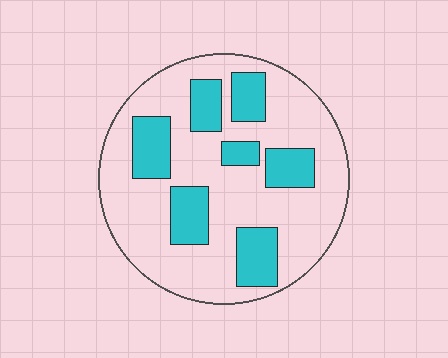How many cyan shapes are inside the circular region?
7.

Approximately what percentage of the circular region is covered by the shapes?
Approximately 25%.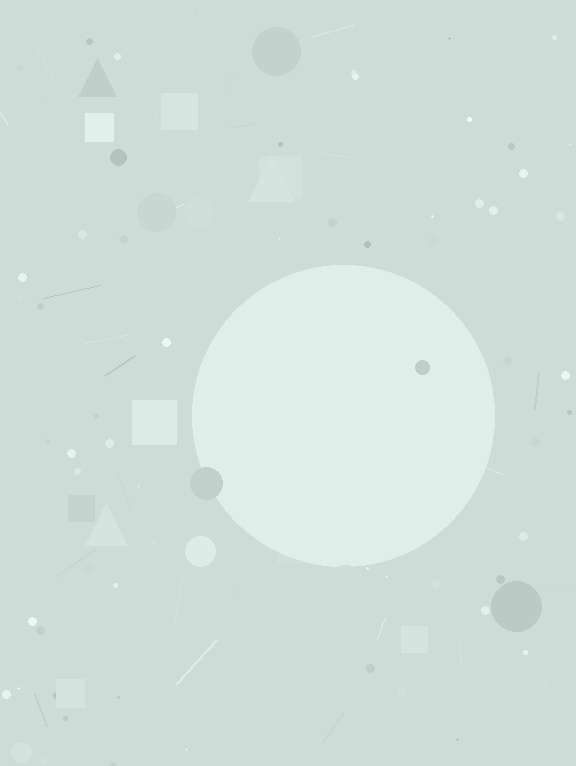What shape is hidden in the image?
A circle is hidden in the image.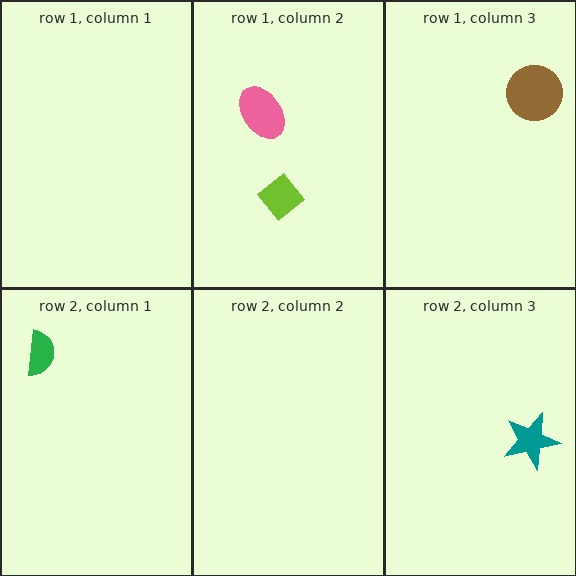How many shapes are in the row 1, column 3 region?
1.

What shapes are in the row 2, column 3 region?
The teal star.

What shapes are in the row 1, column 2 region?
The pink ellipse, the lime diamond.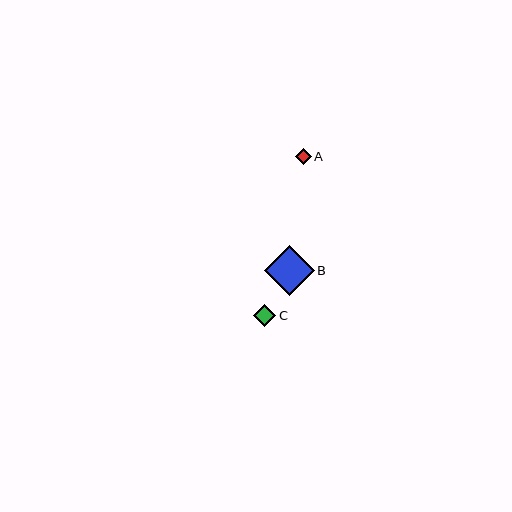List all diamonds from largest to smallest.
From largest to smallest: B, C, A.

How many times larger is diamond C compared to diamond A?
Diamond C is approximately 1.4 times the size of diamond A.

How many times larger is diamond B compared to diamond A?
Diamond B is approximately 3.0 times the size of diamond A.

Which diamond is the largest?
Diamond B is the largest with a size of approximately 49 pixels.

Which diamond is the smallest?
Diamond A is the smallest with a size of approximately 16 pixels.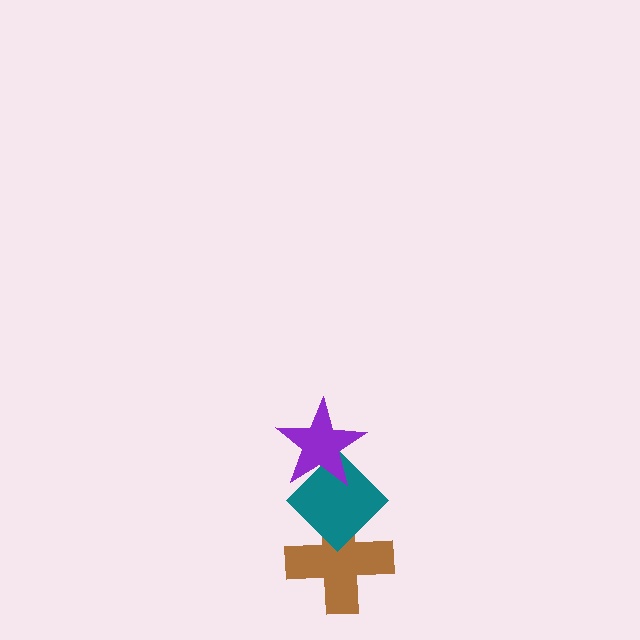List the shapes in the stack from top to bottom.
From top to bottom: the purple star, the teal diamond, the brown cross.